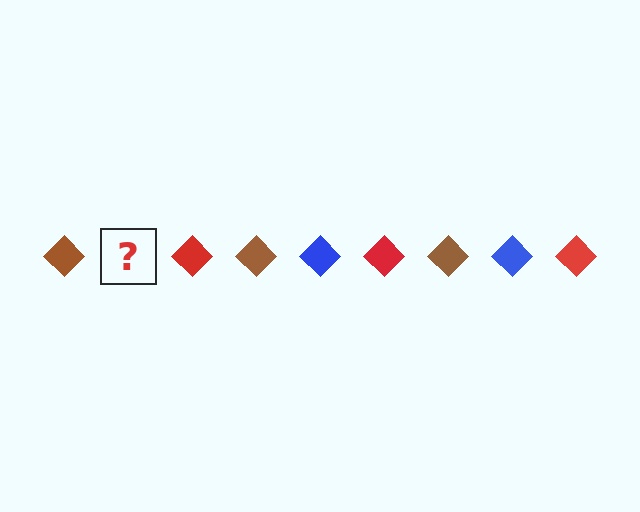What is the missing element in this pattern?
The missing element is a blue diamond.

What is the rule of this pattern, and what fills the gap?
The rule is that the pattern cycles through brown, blue, red diamonds. The gap should be filled with a blue diamond.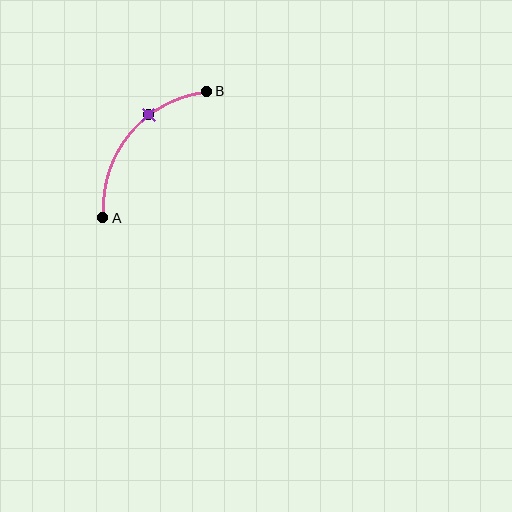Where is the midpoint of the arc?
The arc midpoint is the point on the curve farthest from the straight line joining A and B. It sits above and to the left of that line.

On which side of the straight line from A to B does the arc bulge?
The arc bulges above and to the left of the straight line connecting A and B.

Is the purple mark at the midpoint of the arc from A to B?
No. The purple mark lies on the arc but is closer to endpoint B. The arc midpoint would be at the point on the curve equidistant along the arc from both A and B.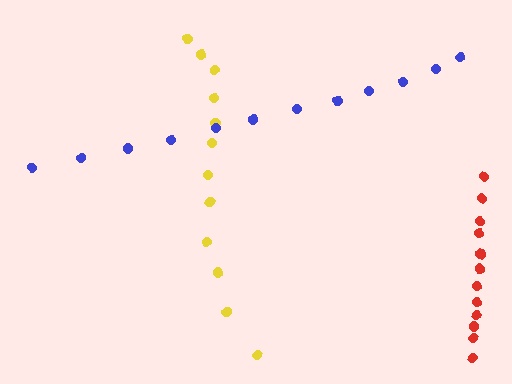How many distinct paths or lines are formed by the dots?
There are 3 distinct paths.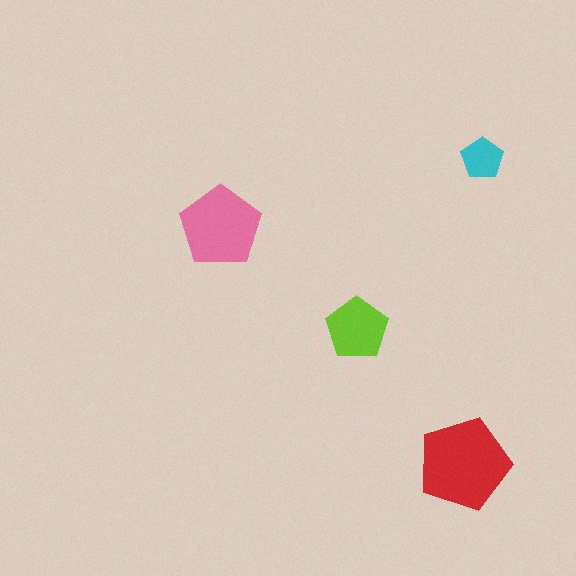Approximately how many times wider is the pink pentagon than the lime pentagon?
About 1.5 times wider.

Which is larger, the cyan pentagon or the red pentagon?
The red one.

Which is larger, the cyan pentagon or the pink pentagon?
The pink one.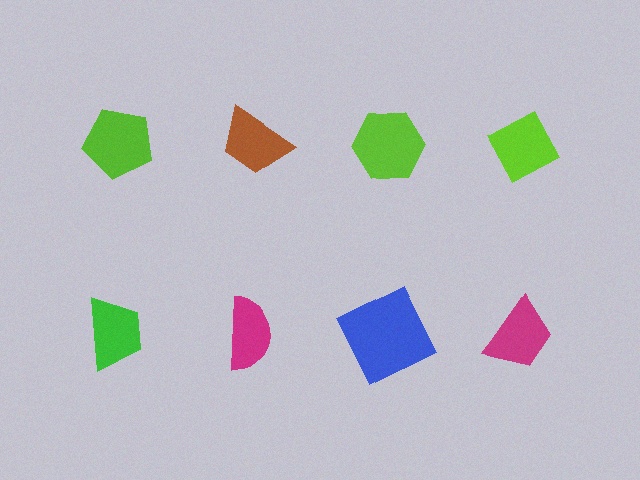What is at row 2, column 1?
A green trapezoid.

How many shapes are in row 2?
4 shapes.